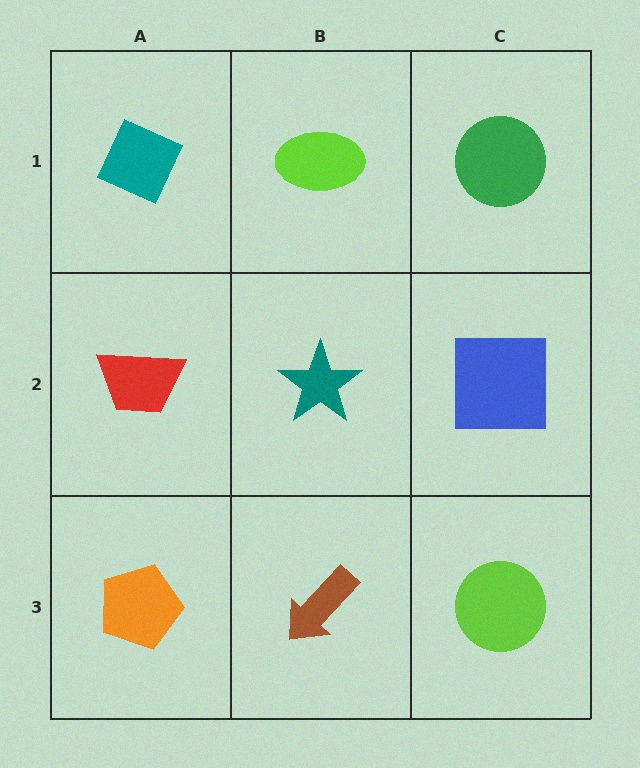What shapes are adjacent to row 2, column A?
A teal diamond (row 1, column A), an orange pentagon (row 3, column A), a teal star (row 2, column B).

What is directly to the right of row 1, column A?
A lime ellipse.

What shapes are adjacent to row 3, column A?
A red trapezoid (row 2, column A), a brown arrow (row 3, column B).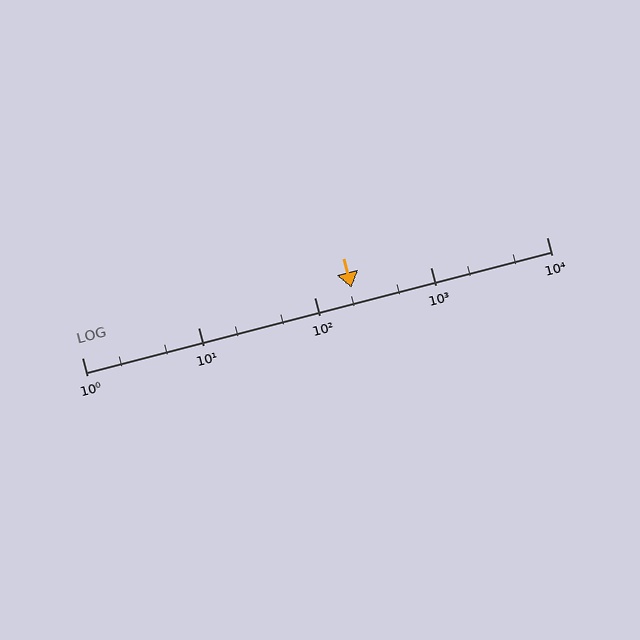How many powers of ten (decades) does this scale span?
The scale spans 4 decades, from 1 to 10000.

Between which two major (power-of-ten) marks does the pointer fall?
The pointer is between 100 and 1000.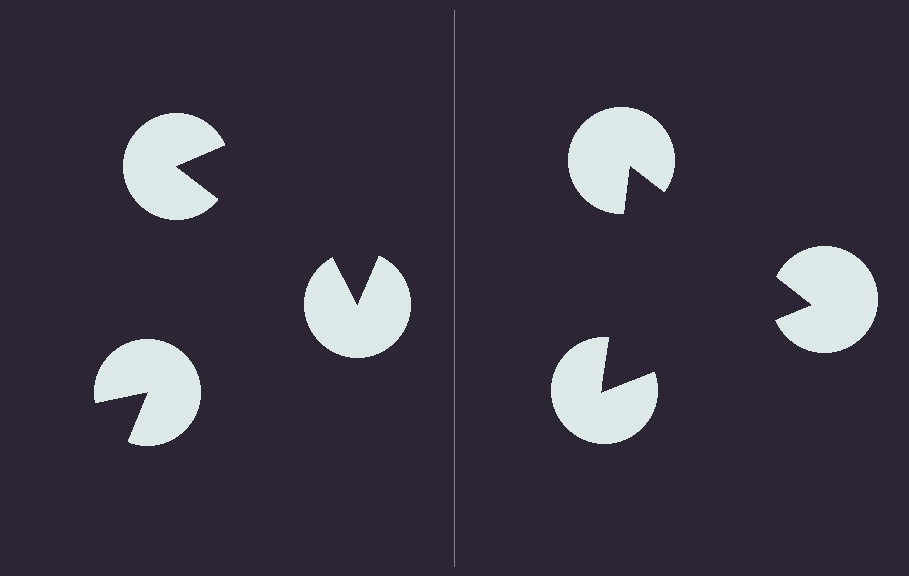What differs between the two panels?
The pac-man discs are positioned identically on both sides; only the wedge orientations differ. On the right they align to a triangle; on the left they are misaligned.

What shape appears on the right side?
An illusory triangle.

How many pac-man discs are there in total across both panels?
6 — 3 on each side.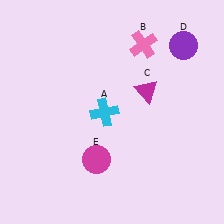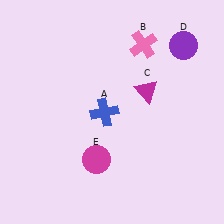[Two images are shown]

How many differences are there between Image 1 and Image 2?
There is 1 difference between the two images.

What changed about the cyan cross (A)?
In Image 1, A is cyan. In Image 2, it changed to blue.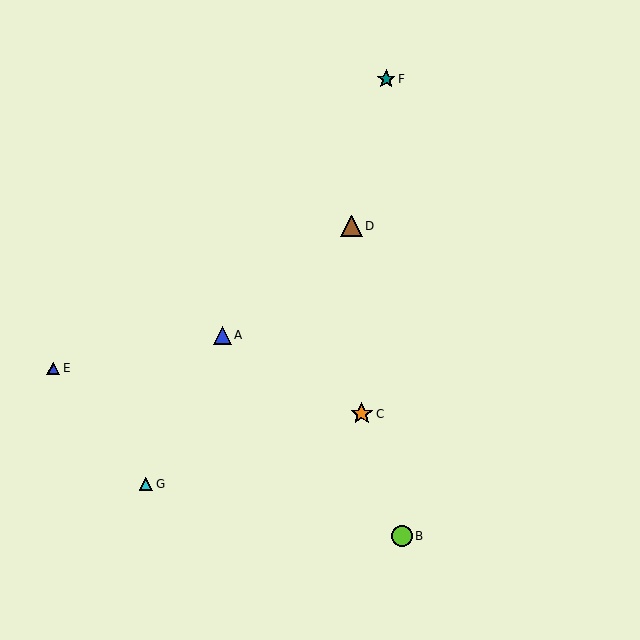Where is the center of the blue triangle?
The center of the blue triangle is at (53, 368).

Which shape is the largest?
The orange star (labeled C) is the largest.